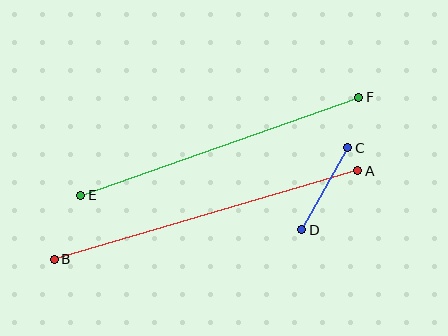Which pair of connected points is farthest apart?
Points A and B are farthest apart.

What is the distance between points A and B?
The distance is approximately 316 pixels.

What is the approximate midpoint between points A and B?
The midpoint is at approximately (206, 215) pixels.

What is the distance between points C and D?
The distance is approximately 94 pixels.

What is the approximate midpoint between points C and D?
The midpoint is at approximately (325, 189) pixels.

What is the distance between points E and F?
The distance is approximately 295 pixels.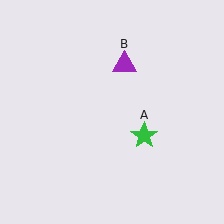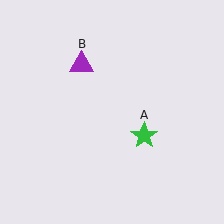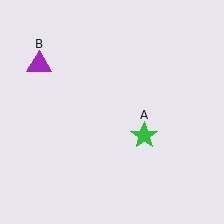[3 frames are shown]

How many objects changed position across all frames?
1 object changed position: purple triangle (object B).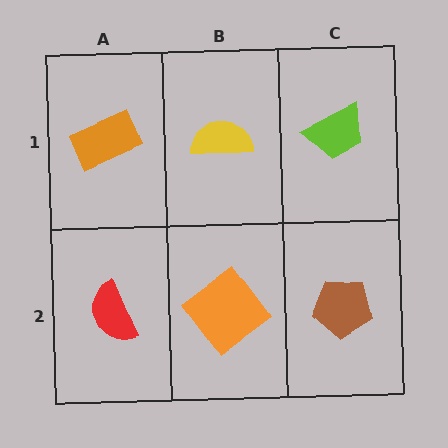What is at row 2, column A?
A red semicircle.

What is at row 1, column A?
An orange rectangle.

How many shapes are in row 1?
3 shapes.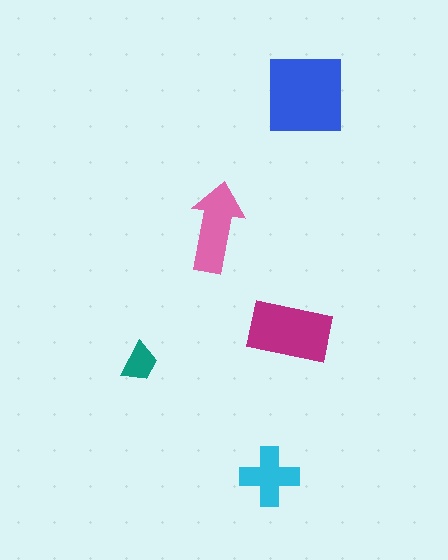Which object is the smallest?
The teal trapezoid.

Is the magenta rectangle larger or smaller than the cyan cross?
Larger.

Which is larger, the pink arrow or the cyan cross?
The pink arrow.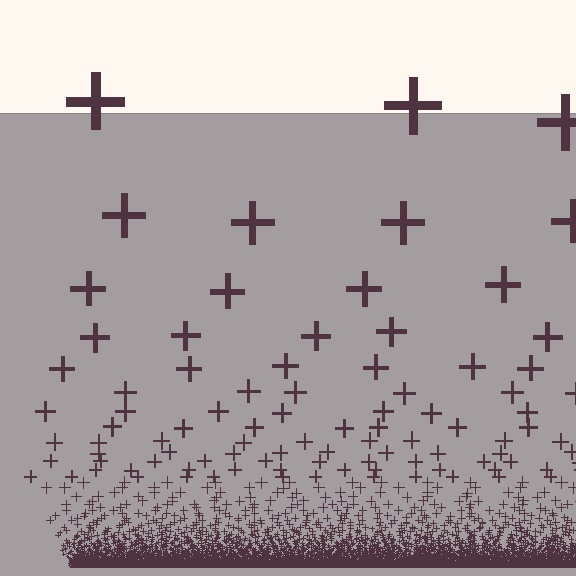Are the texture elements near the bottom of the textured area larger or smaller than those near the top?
Smaller. The gradient is inverted — elements near the bottom are smaller and denser.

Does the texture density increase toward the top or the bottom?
Density increases toward the bottom.